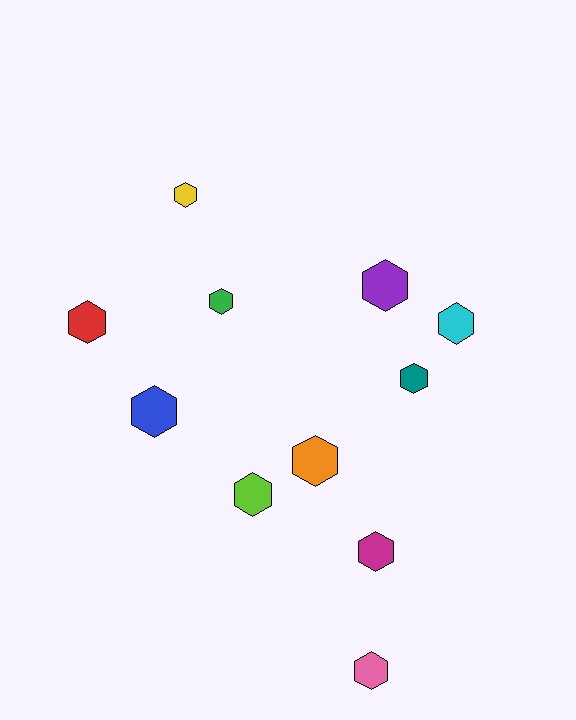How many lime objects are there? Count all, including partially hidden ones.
There is 1 lime object.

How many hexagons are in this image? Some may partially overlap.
There are 11 hexagons.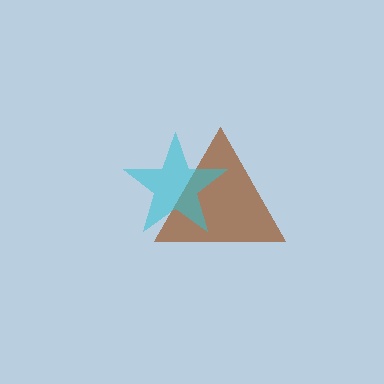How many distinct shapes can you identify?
There are 2 distinct shapes: a brown triangle, a cyan star.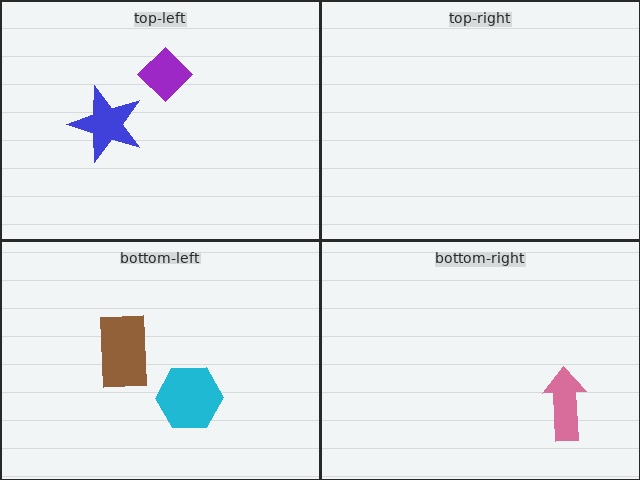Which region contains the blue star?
The top-left region.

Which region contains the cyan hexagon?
The bottom-left region.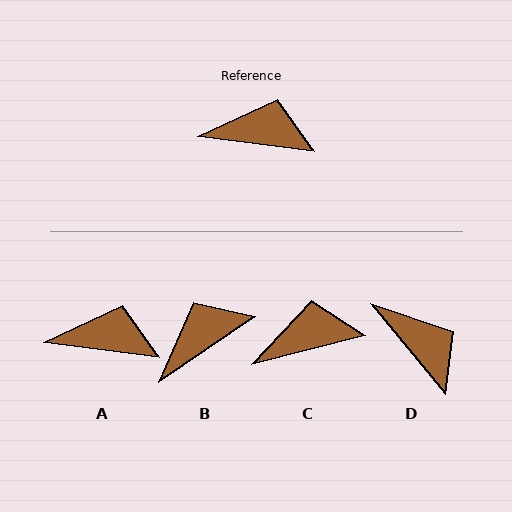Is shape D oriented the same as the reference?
No, it is off by about 43 degrees.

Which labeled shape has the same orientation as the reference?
A.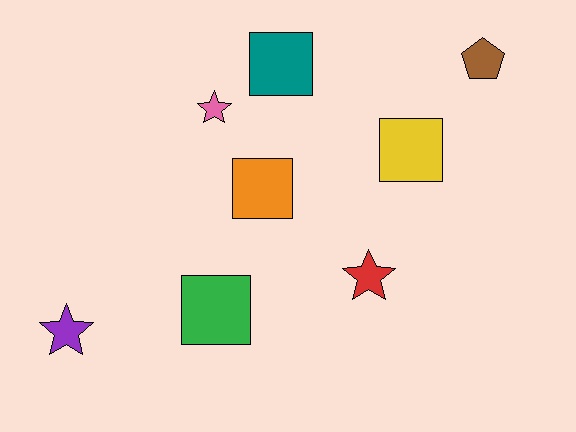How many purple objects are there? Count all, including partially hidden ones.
There is 1 purple object.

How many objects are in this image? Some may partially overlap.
There are 8 objects.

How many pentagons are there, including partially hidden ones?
There is 1 pentagon.